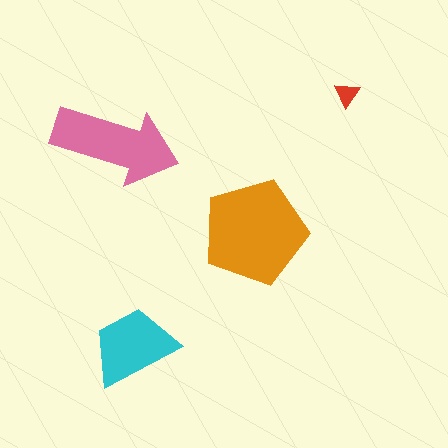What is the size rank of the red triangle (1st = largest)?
4th.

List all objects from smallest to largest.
The red triangle, the cyan trapezoid, the pink arrow, the orange pentagon.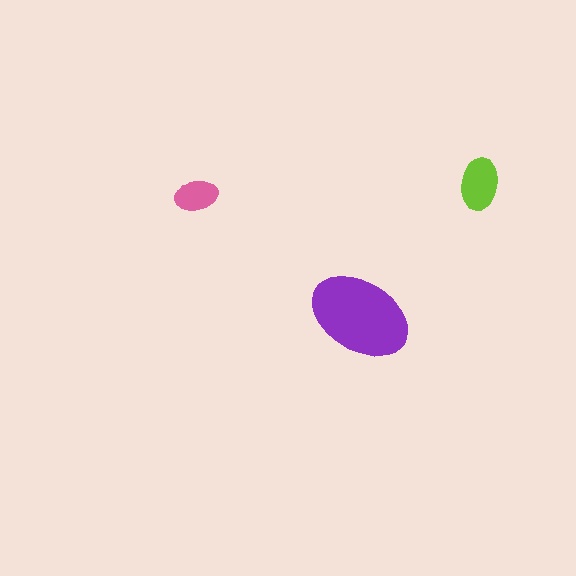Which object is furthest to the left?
The pink ellipse is leftmost.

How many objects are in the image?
There are 3 objects in the image.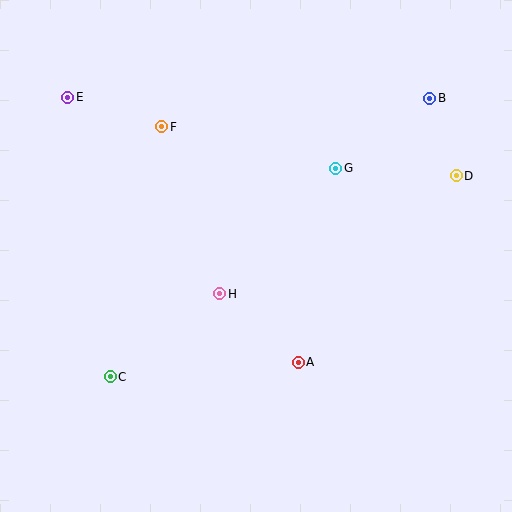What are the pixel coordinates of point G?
Point G is at (336, 168).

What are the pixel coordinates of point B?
Point B is at (430, 98).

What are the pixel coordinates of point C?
Point C is at (110, 377).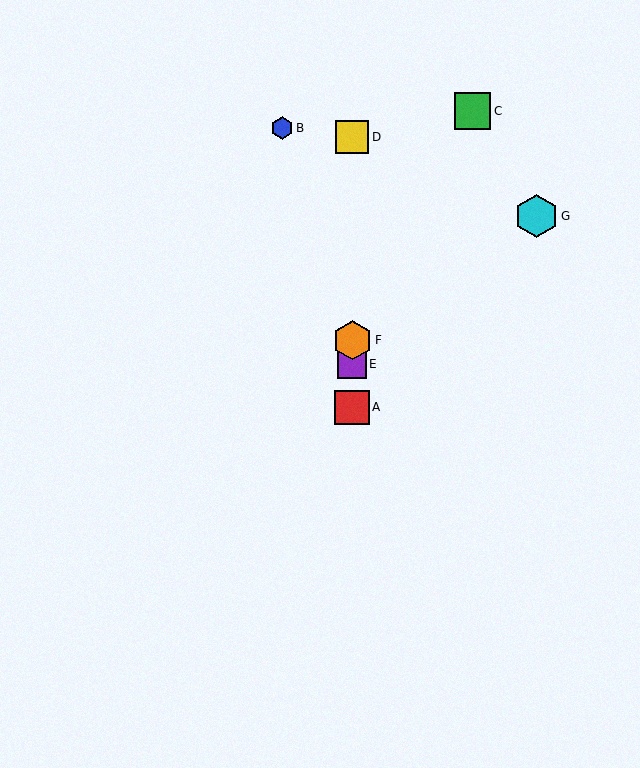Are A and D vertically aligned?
Yes, both are at x≈352.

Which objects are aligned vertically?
Objects A, D, E, F are aligned vertically.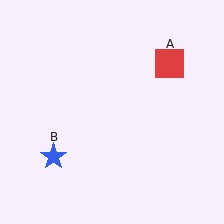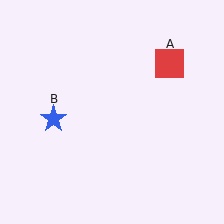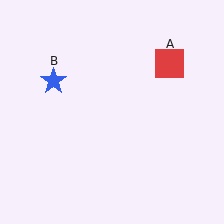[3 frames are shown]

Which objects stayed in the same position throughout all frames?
Red square (object A) remained stationary.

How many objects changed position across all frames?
1 object changed position: blue star (object B).